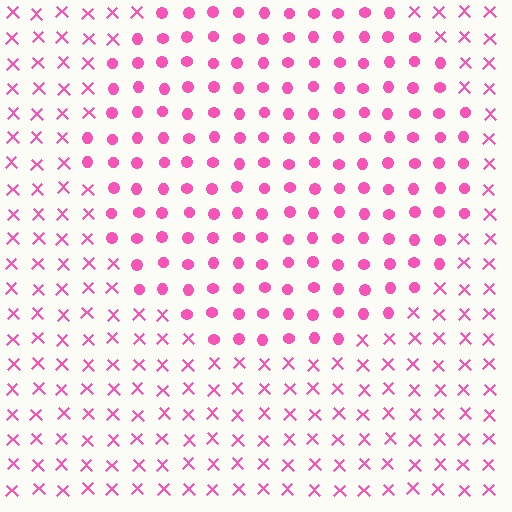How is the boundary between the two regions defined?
The boundary is defined by a change in element shape: circles inside vs. X marks outside. All elements share the same color and spacing.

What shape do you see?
I see a circle.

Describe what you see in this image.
The image is filled with small pink elements arranged in a uniform grid. A circle-shaped region contains circles, while the surrounding area contains X marks. The boundary is defined purely by the change in element shape.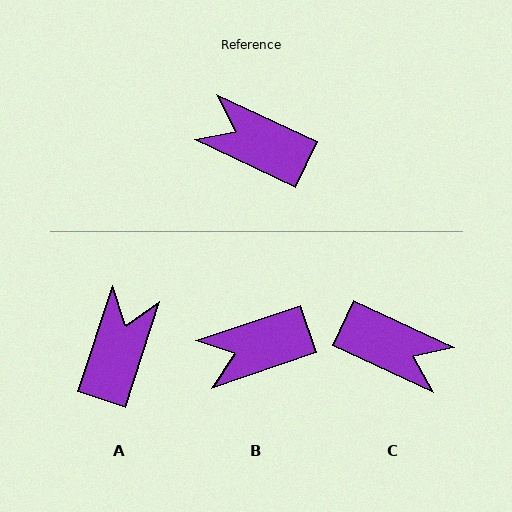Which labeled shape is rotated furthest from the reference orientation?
C, about 180 degrees away.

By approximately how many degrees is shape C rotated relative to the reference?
Approximately 180 degrees clockwise.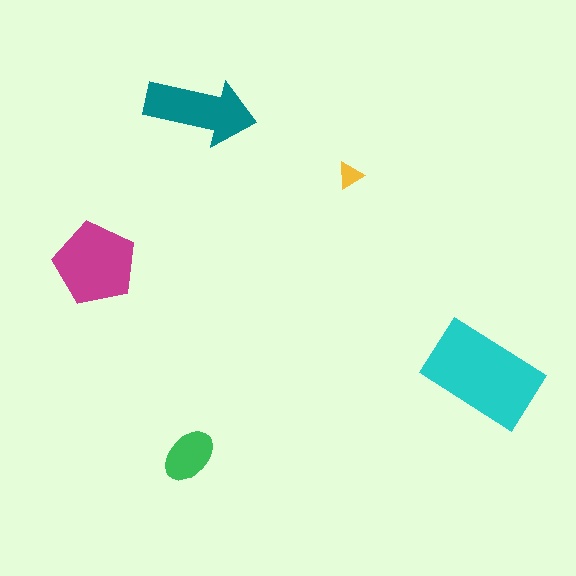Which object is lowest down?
The green ellipse is bottommost.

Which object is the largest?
The cyan rectangle.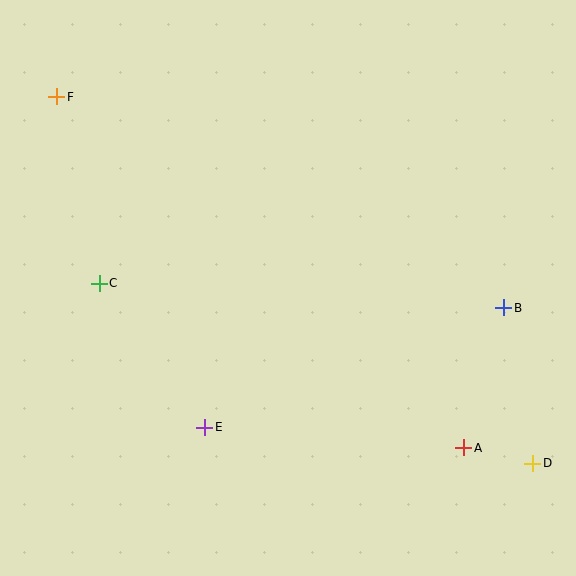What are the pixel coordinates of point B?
Point B is at (504, 308).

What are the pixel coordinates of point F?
Point F is at (57, 97).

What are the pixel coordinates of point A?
Point A is at (464, 448).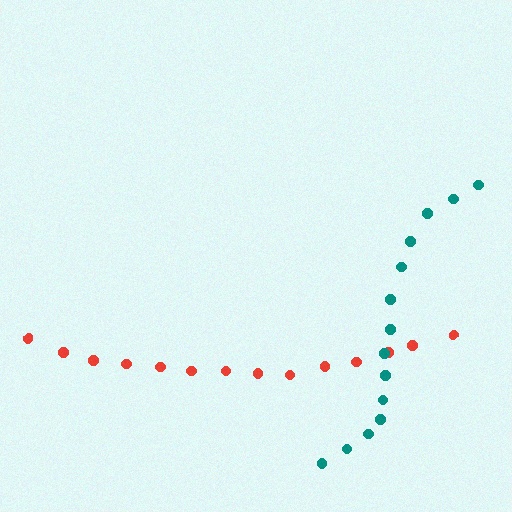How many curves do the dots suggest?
There are 2 distinct paths.